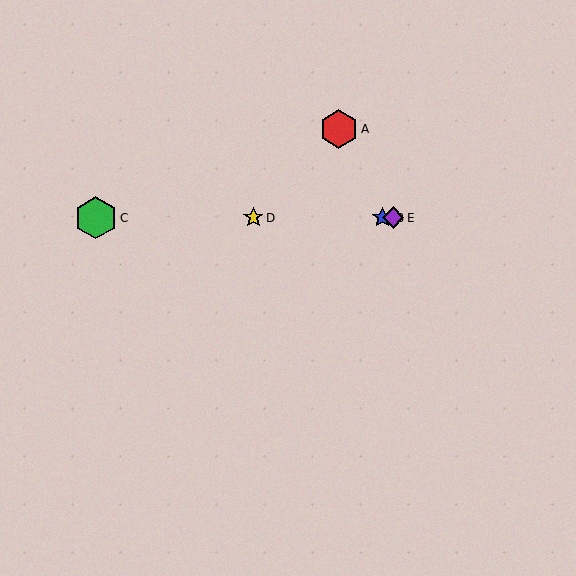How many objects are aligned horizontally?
4 objects (B, C, D, E) are aligned horizontally.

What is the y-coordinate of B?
Object B is at y≈218.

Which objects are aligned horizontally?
Objects B, C, D, E are aligned horizontally.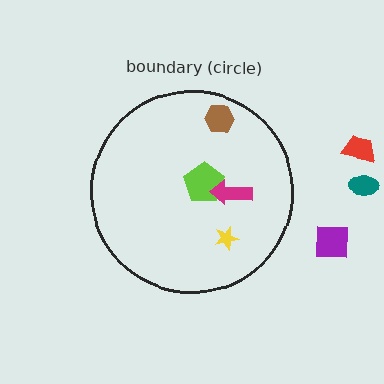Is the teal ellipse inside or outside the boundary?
Outside.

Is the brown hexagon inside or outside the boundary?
Inside.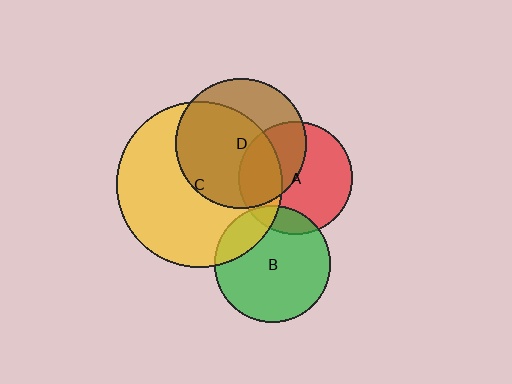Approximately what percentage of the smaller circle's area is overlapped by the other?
Approximately 40%.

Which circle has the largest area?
Circle C (yellow).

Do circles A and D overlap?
Yes.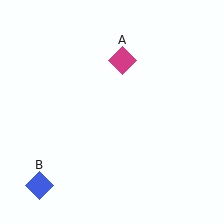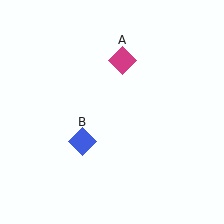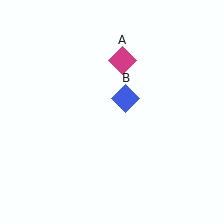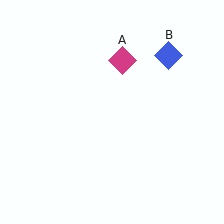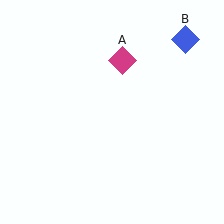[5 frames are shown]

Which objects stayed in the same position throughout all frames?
Magenta diamond (object A) remained stationary.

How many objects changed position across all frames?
1 object changed position: blue diamond (object B).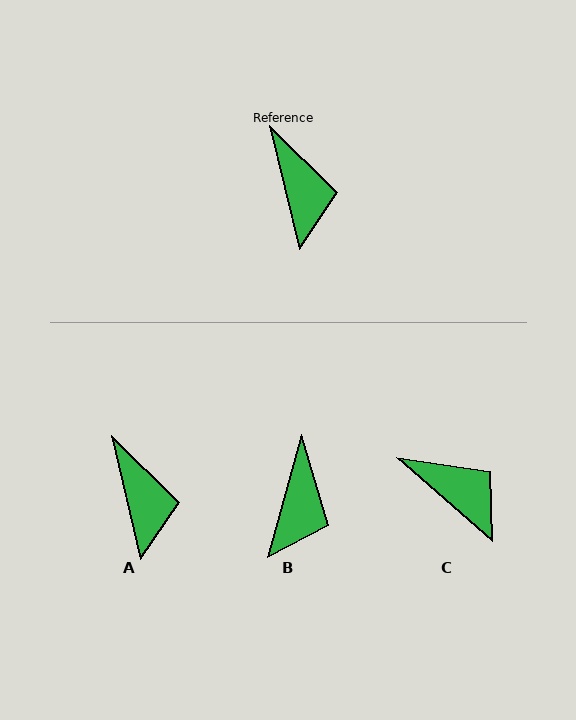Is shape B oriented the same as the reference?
No, it is off by about 29 degrees.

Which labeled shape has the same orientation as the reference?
A.